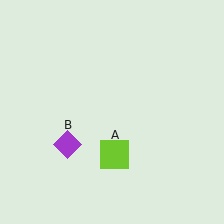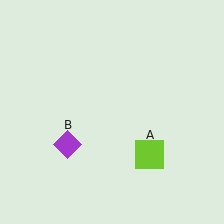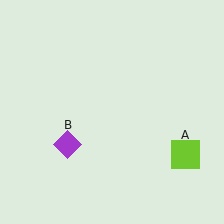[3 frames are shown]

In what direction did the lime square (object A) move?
The lime square (object A) moved right.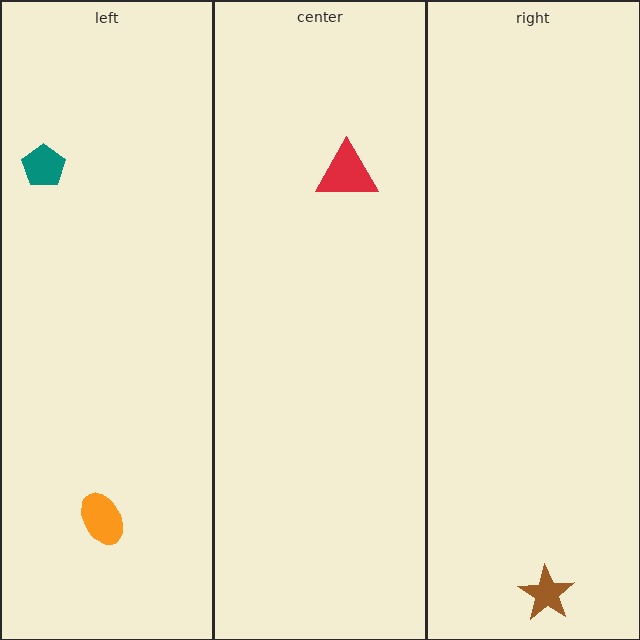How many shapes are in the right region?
1.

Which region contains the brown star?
The right region.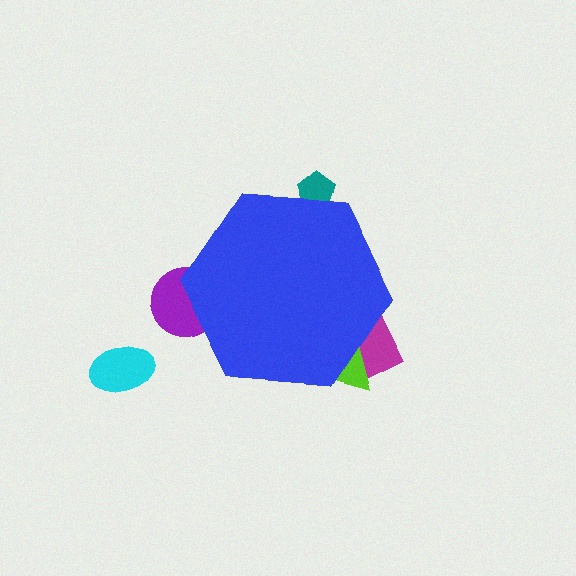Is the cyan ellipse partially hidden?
No, the cyan ellipse is fully visible.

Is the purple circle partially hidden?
Yes, the purple circle is partially hidden behind the blue hexagon.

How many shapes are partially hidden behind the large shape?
5 shapes are partially hidden.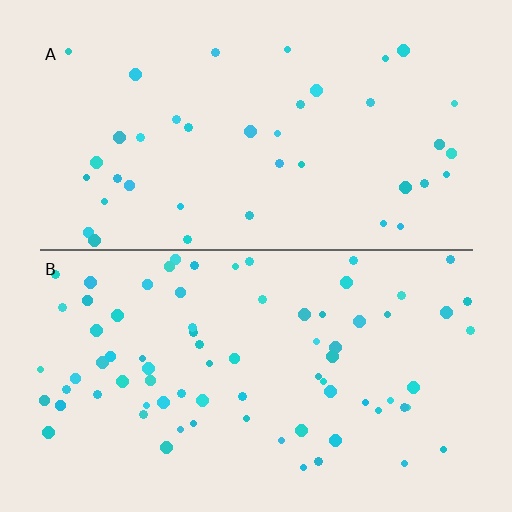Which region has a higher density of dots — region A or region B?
B (the bottom).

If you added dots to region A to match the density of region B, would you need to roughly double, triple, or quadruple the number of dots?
Approximately double.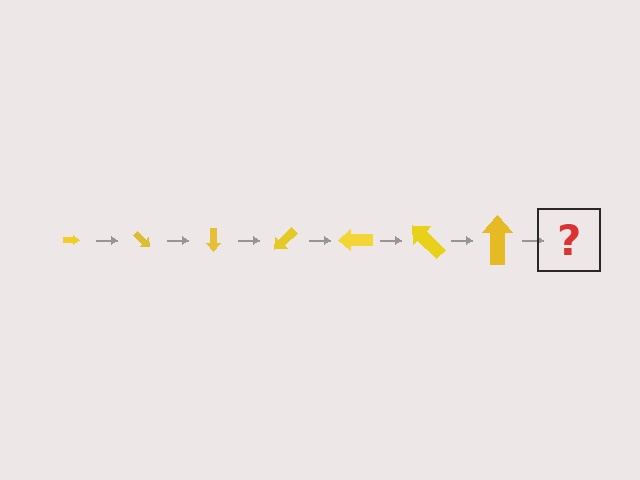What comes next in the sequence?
The next element should be an arrow, larger than the previous one and rotated 315 degrees from the start.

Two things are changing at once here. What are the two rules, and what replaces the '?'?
The two rules are that the arrow grows larger each step and it rotates 45 degrees each step. The '?' should be an arrow, larger than the previous one and rotated 315 degrees from the start.